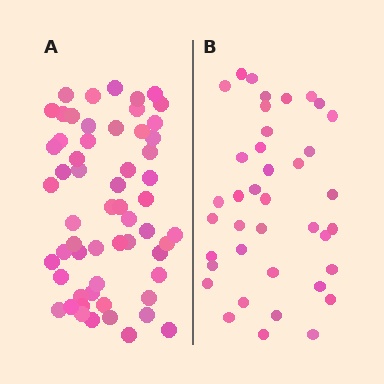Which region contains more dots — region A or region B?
Region A (the left region) has more dots.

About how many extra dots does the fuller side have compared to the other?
Region A has approximately 20 more dots than region B.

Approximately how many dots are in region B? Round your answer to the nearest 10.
About 40 dots. (The exact count is 39, which rounds to 40.)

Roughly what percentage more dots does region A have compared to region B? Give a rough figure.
About 50% more.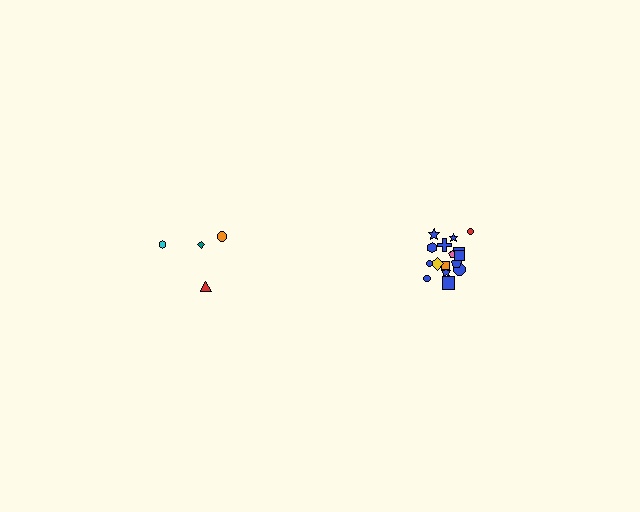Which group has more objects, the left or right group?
The right group.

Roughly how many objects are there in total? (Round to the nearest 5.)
Roughly 20 objects in total.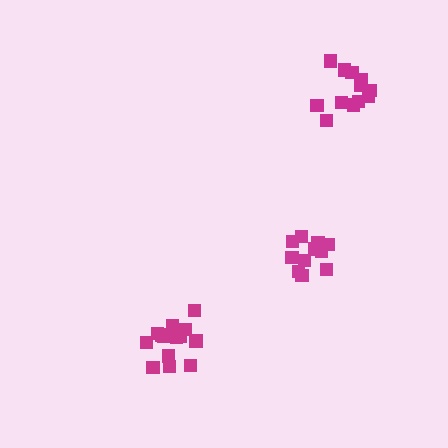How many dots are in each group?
Group 1: 12 dots, Group 2: 11 dots, Group 3: 15 dots (38 total).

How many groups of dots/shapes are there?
There are 3 groups.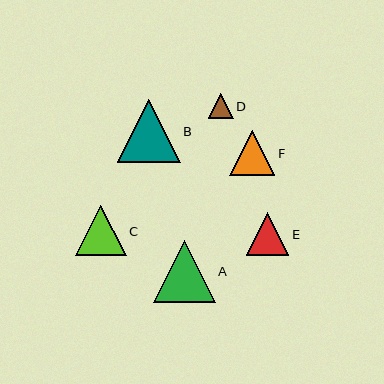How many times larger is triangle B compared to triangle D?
Triangle B is approximately 2.5 times the size of triangle D.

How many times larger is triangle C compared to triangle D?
Triangle C is approximately 2.0 times the size of triangle D.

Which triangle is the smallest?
Triangle D is the smallest with a size of approximately 25 pixels.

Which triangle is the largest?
Triangle B is the largest with a size of approximately 63 pixels.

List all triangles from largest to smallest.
From largest to smallest: B, A, C, F, E, D.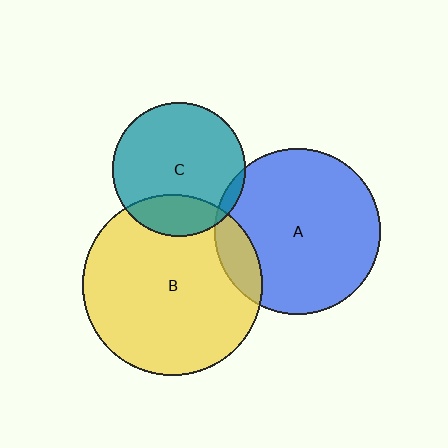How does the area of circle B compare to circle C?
Approximately 1.8 times.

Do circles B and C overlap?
Yes.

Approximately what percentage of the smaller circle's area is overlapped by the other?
Approximately 20%.